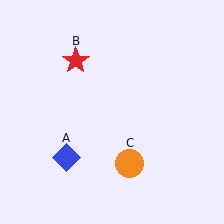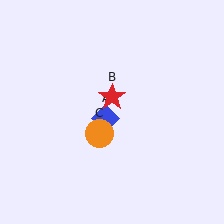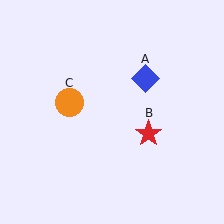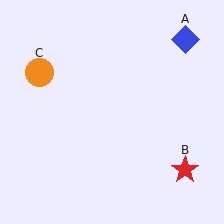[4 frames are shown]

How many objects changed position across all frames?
3 objects changed position: blue diamond (object A), red star (object B), orange circle (object C).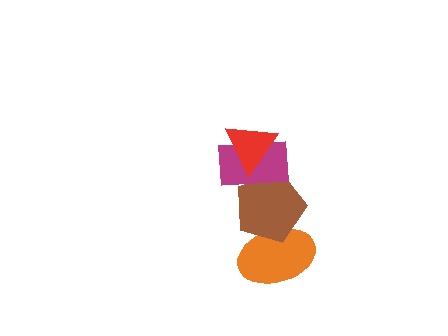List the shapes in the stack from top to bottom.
From top to bottom: the red triangle, the magenta rectangle, the brown pentagon, the orange ellipse.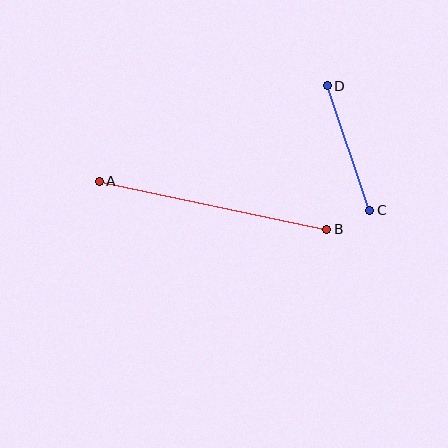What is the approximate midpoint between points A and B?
The midpoint is at approximately (213, 205) pixels.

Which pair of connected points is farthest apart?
Points A and B are farthest apart.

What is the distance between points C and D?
The distance is approximately 131 pixels.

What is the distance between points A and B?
The distance is approximately 233 pixels.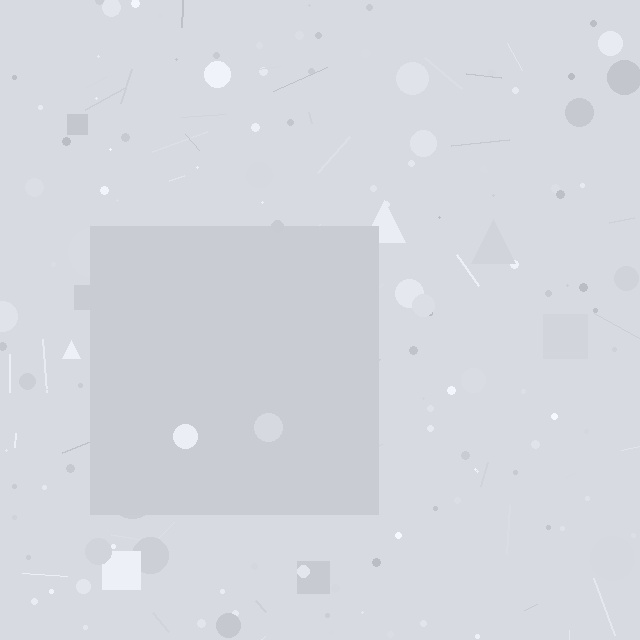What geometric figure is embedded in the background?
A square is embedded in the background.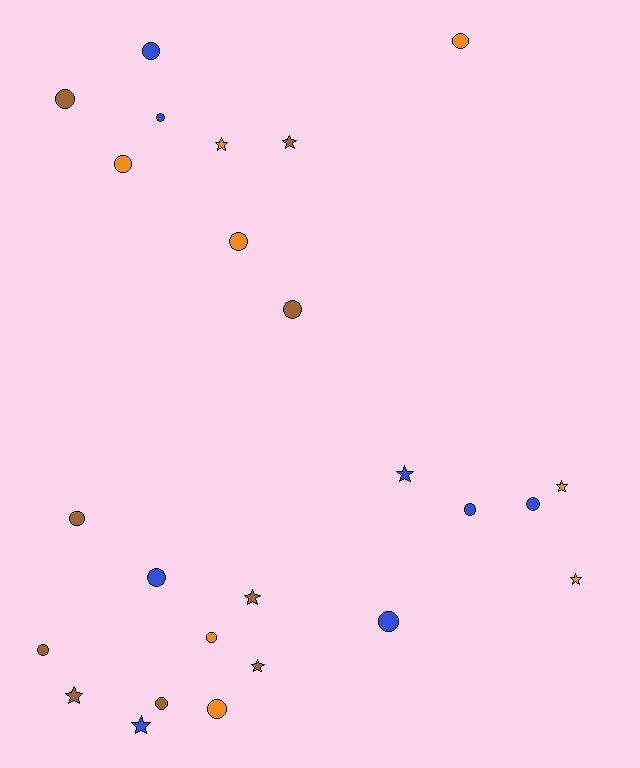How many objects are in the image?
There are 25 objects.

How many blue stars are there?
There are 2 blue stars.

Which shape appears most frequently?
Circle, with 16 objects.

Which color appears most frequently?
Brown, with 9 objects.